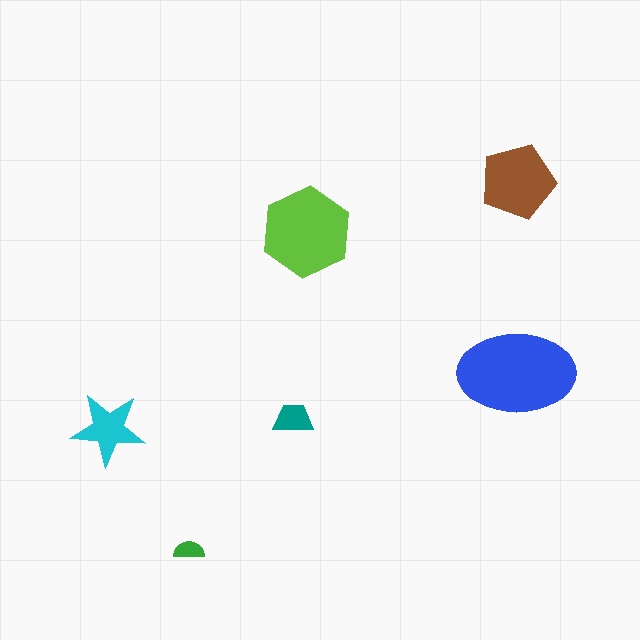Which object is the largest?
The blue ellipse.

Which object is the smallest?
The green semicircle.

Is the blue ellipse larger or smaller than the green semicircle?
Larger.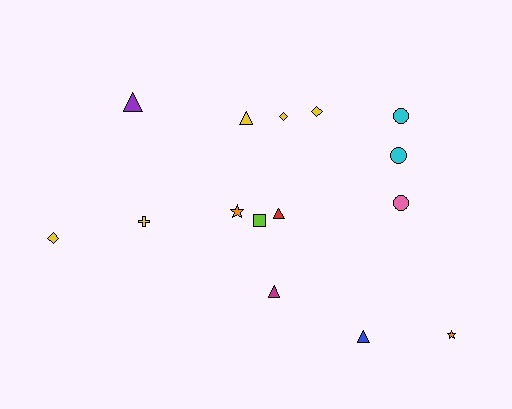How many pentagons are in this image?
There are no pentagons.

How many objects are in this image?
There are 15 objects.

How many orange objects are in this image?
There are 2 orange objects.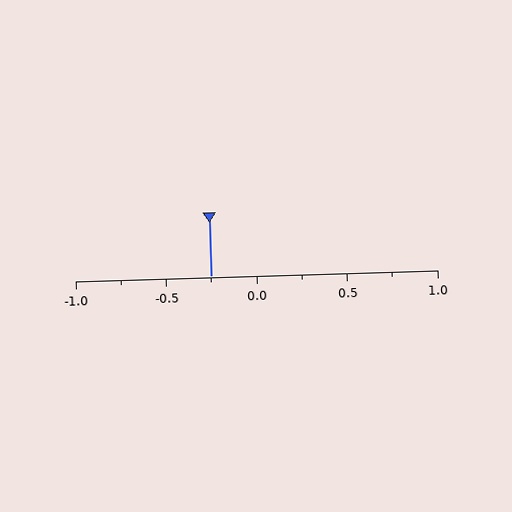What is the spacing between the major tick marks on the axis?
The major ticks are spaced 0.5 apart.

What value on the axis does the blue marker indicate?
The marker indicates approximately -0.25.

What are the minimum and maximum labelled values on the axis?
The axis runs from -1.0 to 1.0.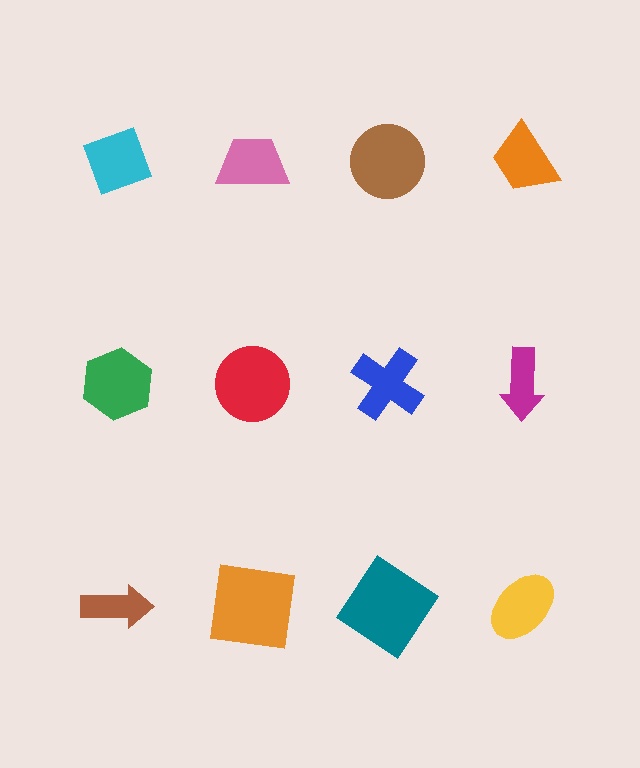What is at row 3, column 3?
A teal diamond.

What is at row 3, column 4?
A yellow ellipse.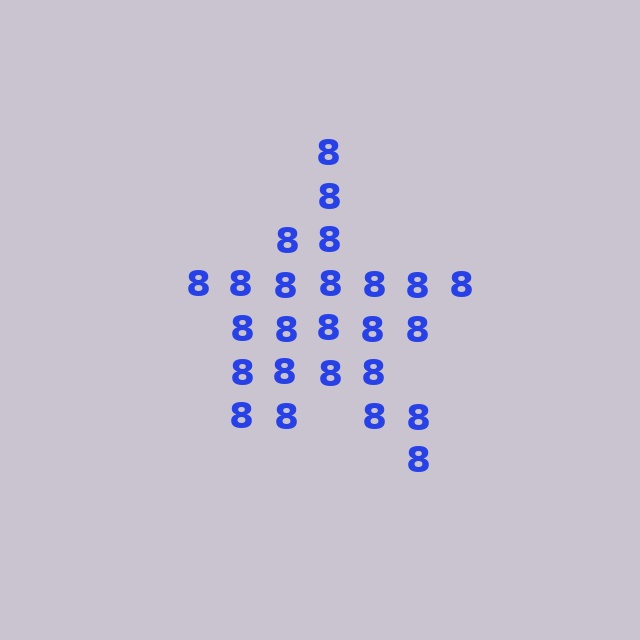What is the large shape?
The large shape is a star.